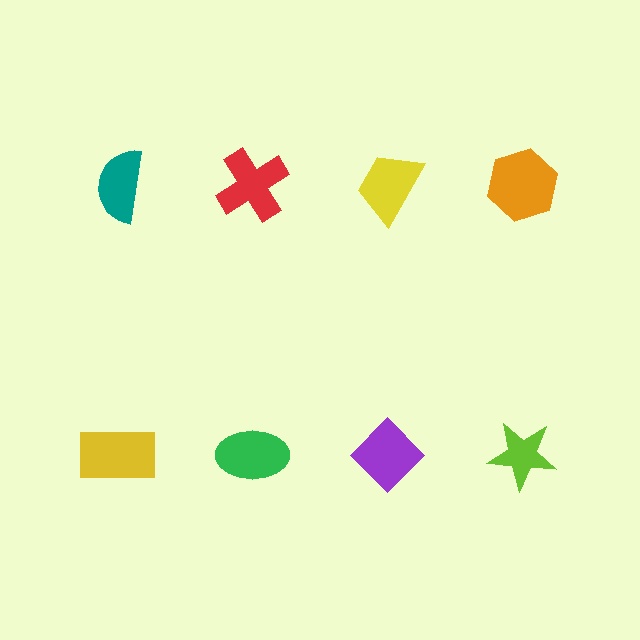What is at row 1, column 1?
A teal semicircle.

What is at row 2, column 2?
A green ellipse.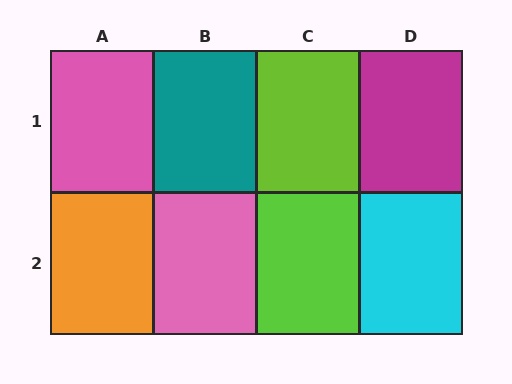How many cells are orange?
1 cell is orange.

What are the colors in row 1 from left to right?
Pink, teal, lime, magenta.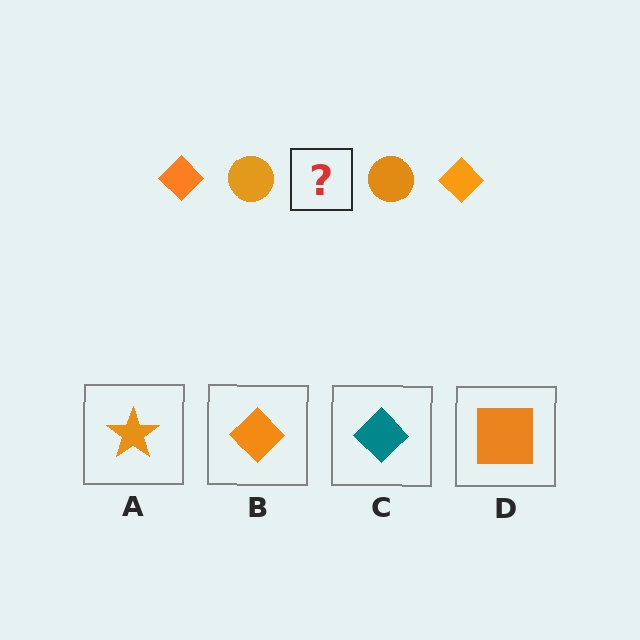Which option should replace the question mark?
Option B.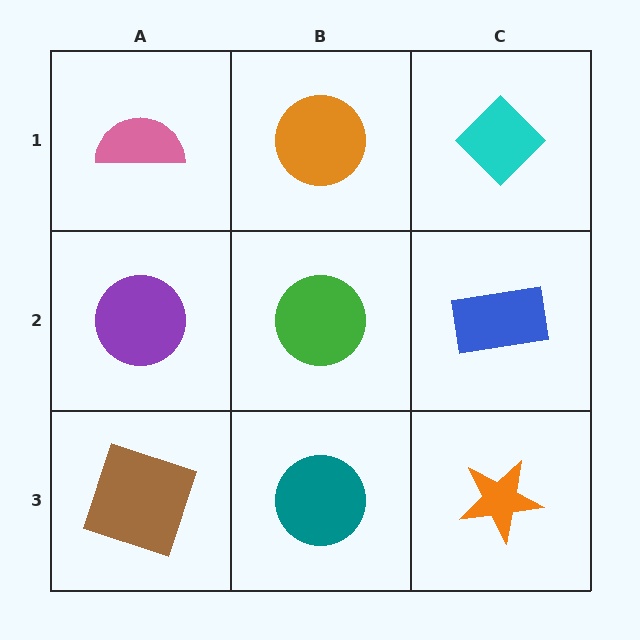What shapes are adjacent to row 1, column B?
A green circle (row 2, column B), a pink semicircle (row 1, column A), a cyan diamond (row 1, column C).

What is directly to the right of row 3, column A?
A teal circle.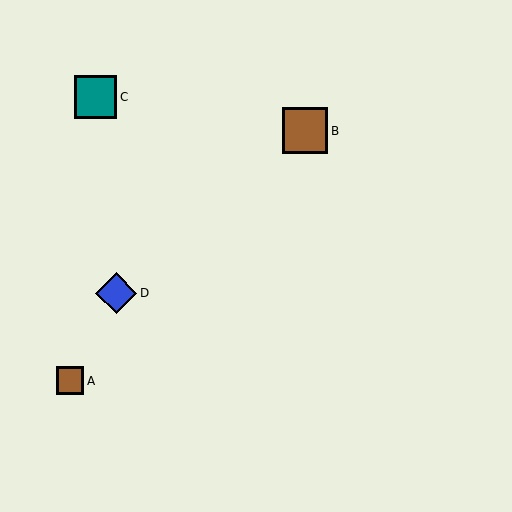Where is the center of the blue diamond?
The center of the blue diamond is at (116, 293).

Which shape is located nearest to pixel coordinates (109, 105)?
The teal square (labeled C) at (96, 97) is nearest to that location.